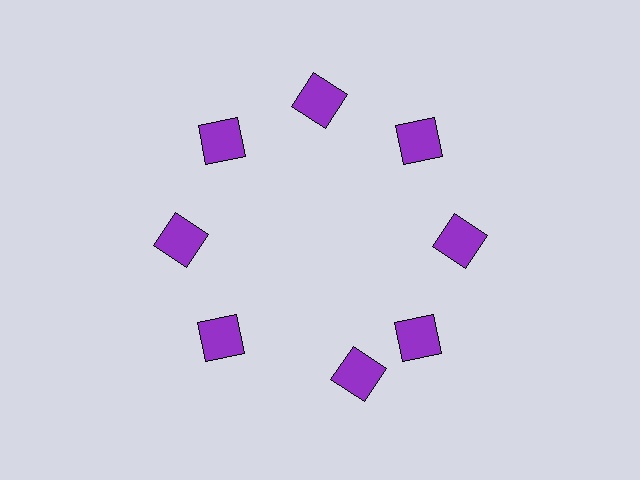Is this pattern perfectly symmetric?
No. The 8 purple squares are arranged in a ring, but one element near the 6 o'clock position is rotated out of alignment along the ring, breaking the 8-fold rotational symmetry.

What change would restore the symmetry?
The symmetry would be restored by rotating it back into even spacing with its neighbors so that all 8 squares sit at equal angles and equal distance from the center.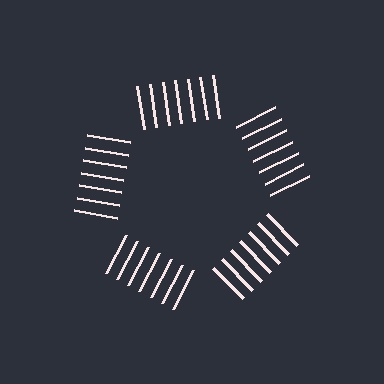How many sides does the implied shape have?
5 sides — the line-ends trace a pentagon.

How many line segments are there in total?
35 — 7 along each of the 5 edges.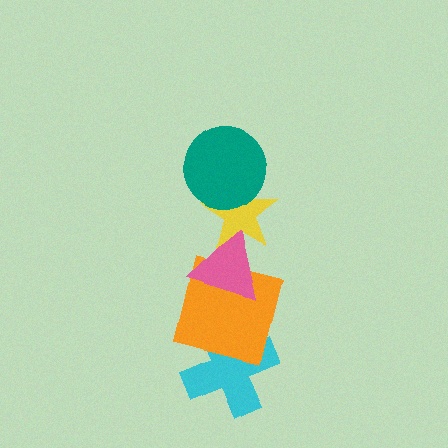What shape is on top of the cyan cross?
The orange square is on top of the cyan cross.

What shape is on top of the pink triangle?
The yellow star is on top of the pink triangle.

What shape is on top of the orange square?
The pink triangle is on top of the orange square.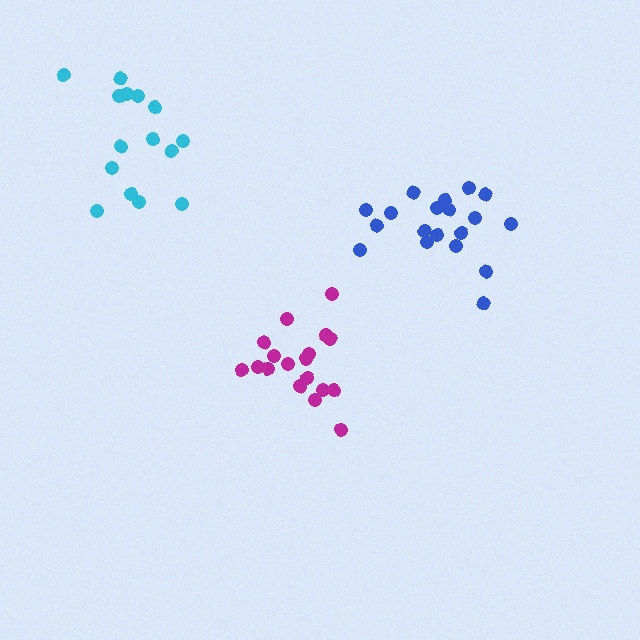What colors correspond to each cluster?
The clusters are colored: blue, magenta, cyan.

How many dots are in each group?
Group 1: 19 dots, Group 2: 18 dots, Group 3: 15 dots (52 total).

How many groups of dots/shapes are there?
There are 3 groups.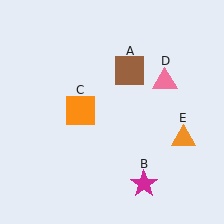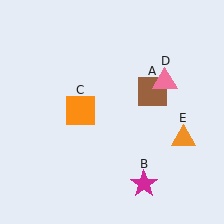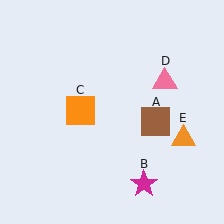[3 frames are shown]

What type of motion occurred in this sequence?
The brown square (object A) rotated clockwise around the center of the scene.